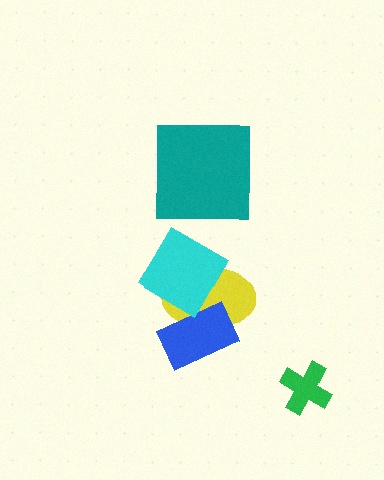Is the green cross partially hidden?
No, no other shape covers it.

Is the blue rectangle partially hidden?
Yes, it is partially covered by another shape.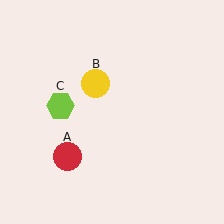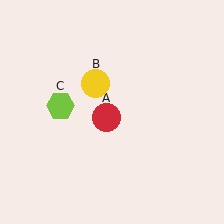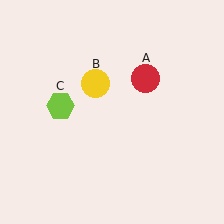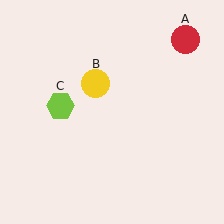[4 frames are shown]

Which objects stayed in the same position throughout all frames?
Yellow circle (object B) and lime hexagon (object C) remained stationary.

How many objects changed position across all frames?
1 object changed position: red circle (object A).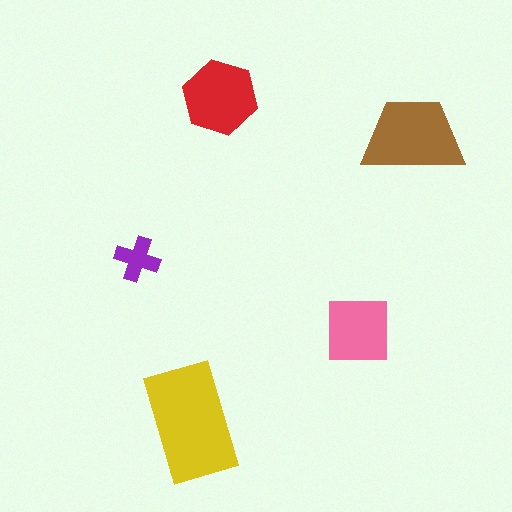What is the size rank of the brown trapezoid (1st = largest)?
2nd.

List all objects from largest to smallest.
The yellow rectangle, the brown trapezoid, the red hexagon, the pink square, the purple cross.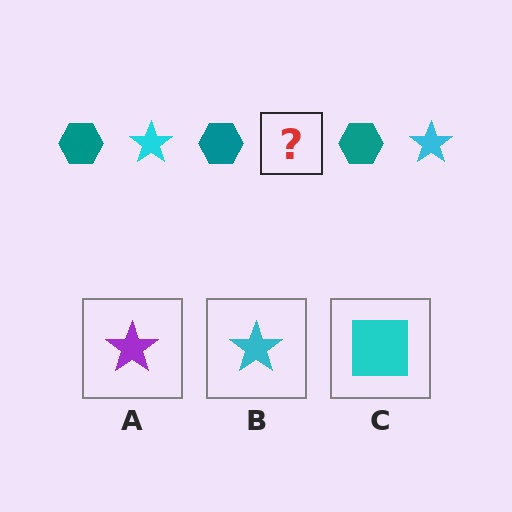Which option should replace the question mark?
Option B.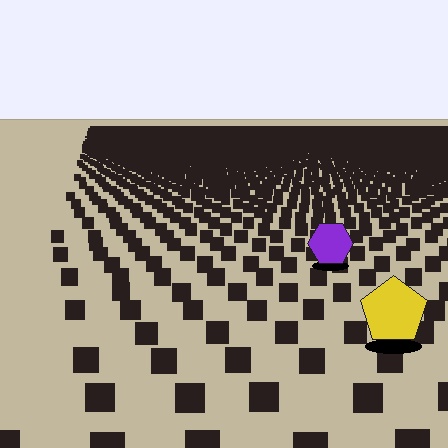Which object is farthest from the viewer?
The purple hexagon is farthest from the viewer. It appears smaller and the ground texture around it is denser.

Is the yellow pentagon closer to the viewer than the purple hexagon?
Yes. The yellow pentagon is closer — you can tell from the texture gradient: the ground texture is coarser near it.